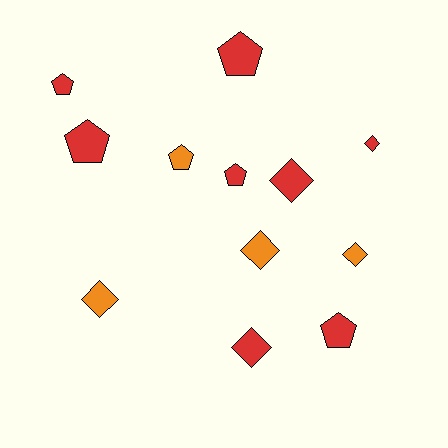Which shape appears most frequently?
Pentagon, with 6 objects.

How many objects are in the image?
There are 12 objects.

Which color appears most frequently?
Red, with 8 objects.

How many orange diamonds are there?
There are 3 orange diamonds.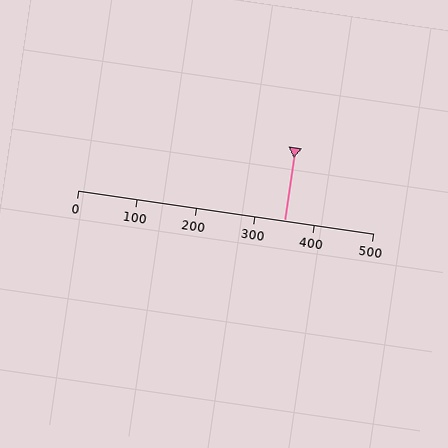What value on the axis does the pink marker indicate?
The marker indicates approximately 350.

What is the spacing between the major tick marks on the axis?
The major ticks are spaced 100 apart.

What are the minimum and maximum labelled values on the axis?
The axis runs from 0 to 500.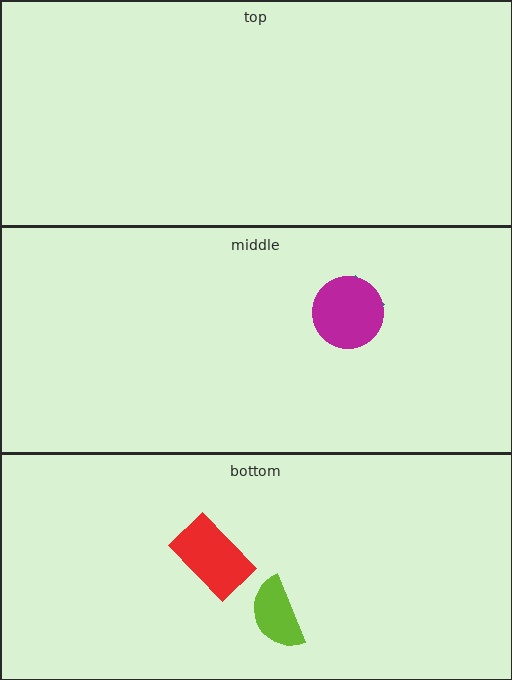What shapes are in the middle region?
The teal diamond, the magenta circle.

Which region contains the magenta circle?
The middle region.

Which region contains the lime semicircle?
The bottom region.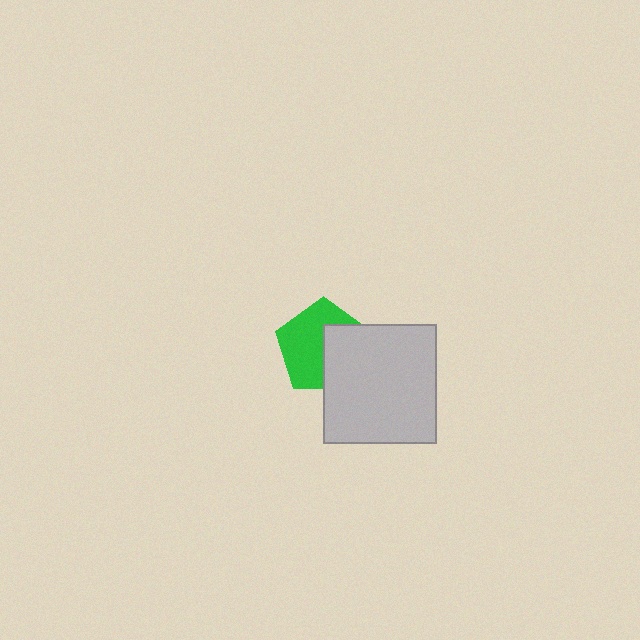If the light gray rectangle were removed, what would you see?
You would see the complete green pentagon.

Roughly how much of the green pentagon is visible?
About half of it is visible (roughly 58%).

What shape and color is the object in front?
The object in front is a light gray rectangle.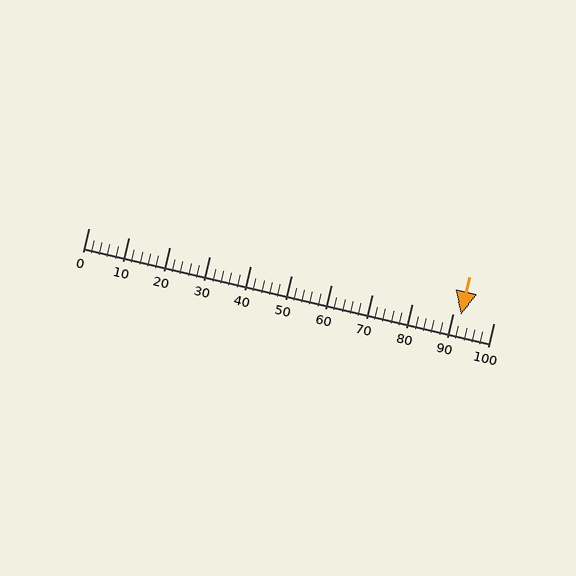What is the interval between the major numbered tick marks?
The major tick marks are spaced 10 units apart.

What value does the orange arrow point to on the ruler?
The orange arrow points to approximately 92.